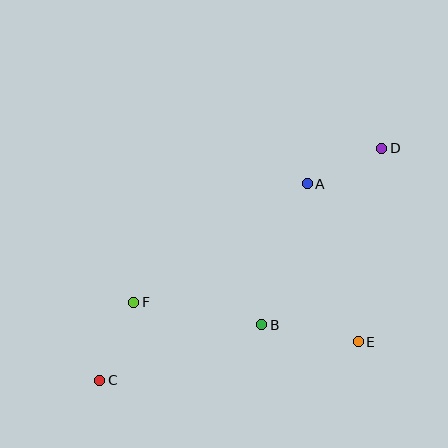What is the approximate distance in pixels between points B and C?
The distance between B and C is approximately 171 pixels.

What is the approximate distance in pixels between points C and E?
The distance between C and E is approximately 261 pixels.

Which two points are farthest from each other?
Points C and D are farthest from each other.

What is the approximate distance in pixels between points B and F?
The distance between B and F is approximately 130 pixels.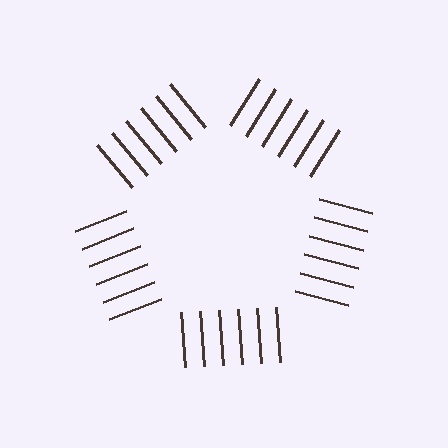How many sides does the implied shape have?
5 sides — the line-ends trace a pentagon.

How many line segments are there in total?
30 — 6 along each of the 5 edges.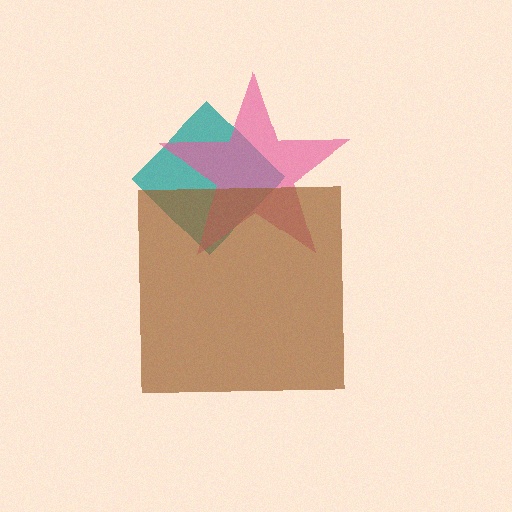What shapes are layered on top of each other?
The layered shapes are: a teal diamond, a pink star, a brown square.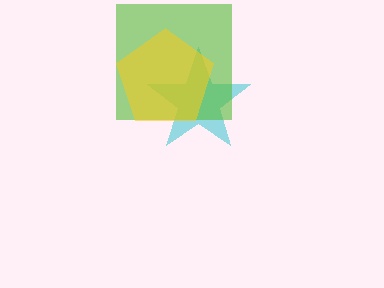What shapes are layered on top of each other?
The layered shapes are: a cyan star, a lime square, a yellow pentagon.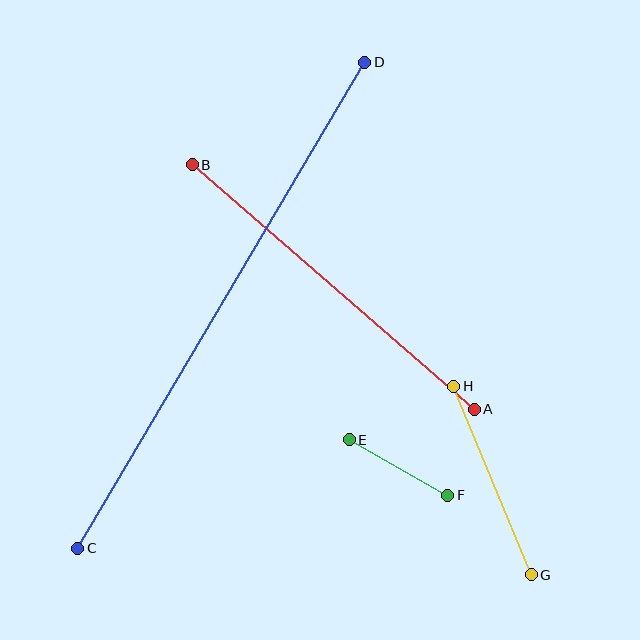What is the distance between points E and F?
The distance is approximately 113 pixels.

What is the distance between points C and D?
The distance is approximately 564 pixels.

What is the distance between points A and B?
The distance is approximately 373 pixels.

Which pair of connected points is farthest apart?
Points C and D are farthest apart.